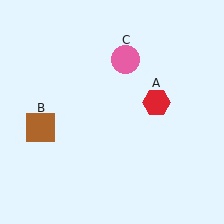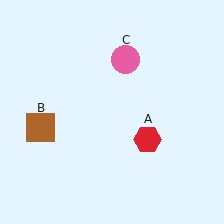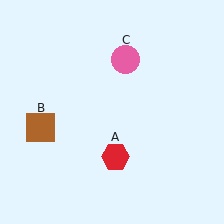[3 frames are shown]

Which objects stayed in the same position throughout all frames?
Brown square (object B) and pink circle (object C) remained stationary.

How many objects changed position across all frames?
1 object changed position: red hexagon (object A).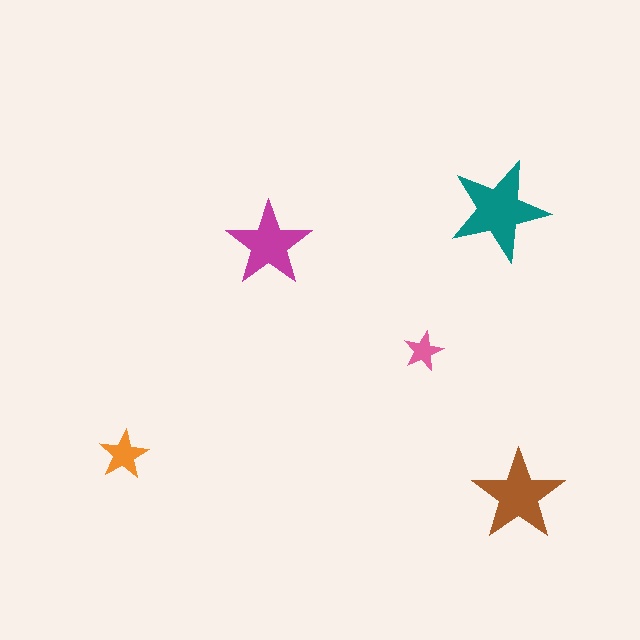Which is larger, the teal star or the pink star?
The teal one.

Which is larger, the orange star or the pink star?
The orange one.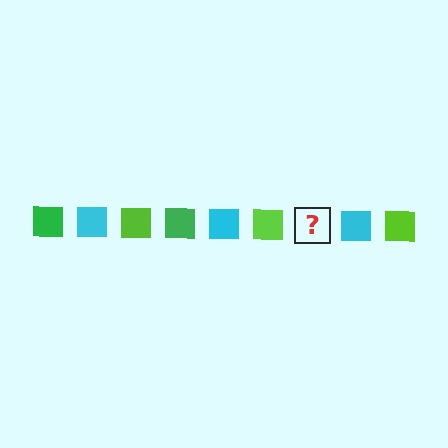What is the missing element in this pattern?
The missing element is a green square.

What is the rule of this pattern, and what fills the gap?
The rule is that the pattern cycles through green, cyan, lime squares. The gap should be filled with a green square.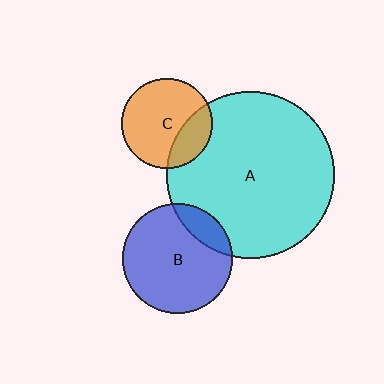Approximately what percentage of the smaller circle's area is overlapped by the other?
Approximately 15%.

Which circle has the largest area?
Circle A (cyan).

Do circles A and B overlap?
Yes.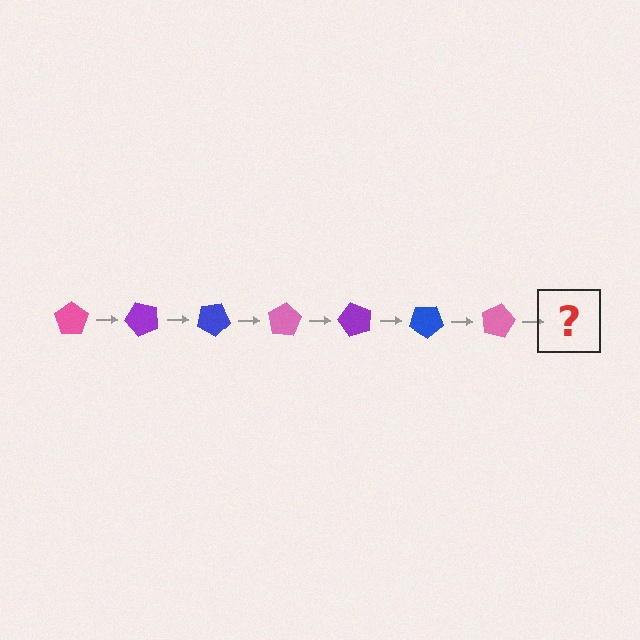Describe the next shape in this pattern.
It should be a purple pentagon, rotated 350 degrees from the start.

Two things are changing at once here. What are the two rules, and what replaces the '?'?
The two rules are that it rotates 50 degrees each step and the color cycles through pink, purple, and blue. The '?' should be a purple pentagon, rotated 350 degrees from the start.